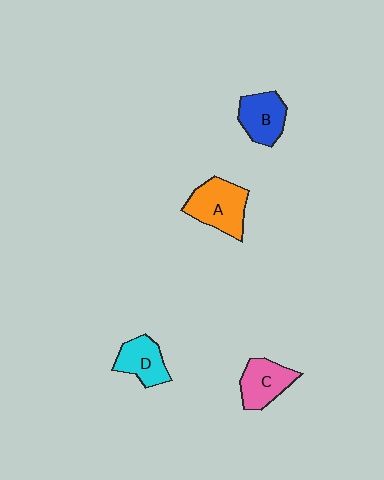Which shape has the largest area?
Shape A (orange).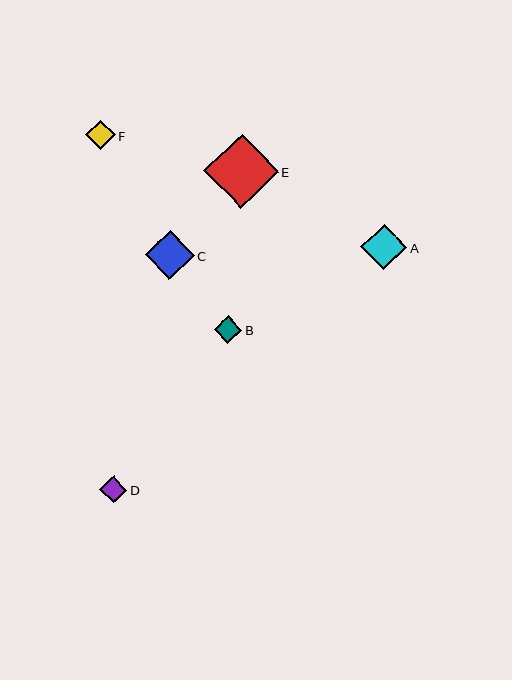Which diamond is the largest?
Diamond E is the largest with a size of approximately 75 pixels.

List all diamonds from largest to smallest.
From largest to smallest: E, C, A, F, B, D.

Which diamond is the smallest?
Diamond D is the smallest with a size of approximately 27 pixels.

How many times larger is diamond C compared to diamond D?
Diamond C is approximately 1.8 times the size of diamond D.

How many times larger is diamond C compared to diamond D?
Diamond C is approximately 1.8 times the size of diamond D.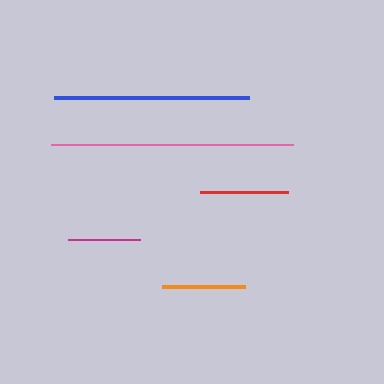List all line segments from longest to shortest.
From longest to shortest: pink, blue, red, orange, magenta.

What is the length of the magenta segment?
The magenta segment is approximately 72 pixels long.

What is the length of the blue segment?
The blue segment is approximately 195 pixels long.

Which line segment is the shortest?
The magenta line is the shortest at approximately 72 pixels.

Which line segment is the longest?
The pink line is the longest at approximately 242 pixels.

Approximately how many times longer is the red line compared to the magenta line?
The red line is approximately 1.2 times the length of the magenta line.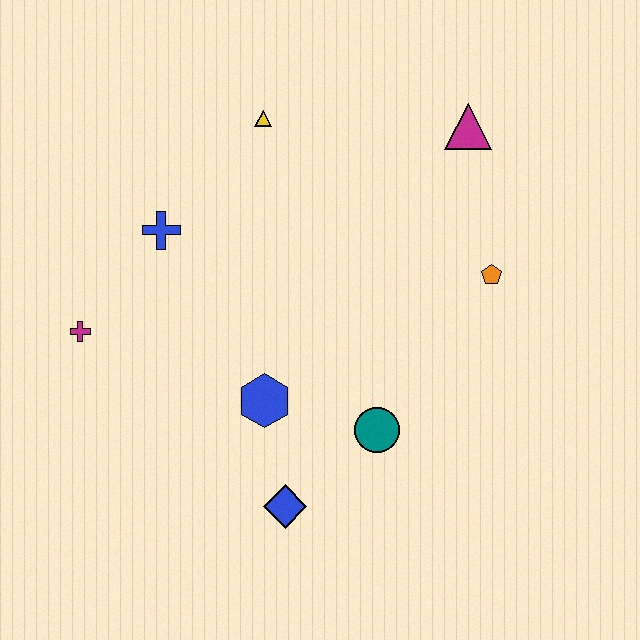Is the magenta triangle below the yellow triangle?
Yes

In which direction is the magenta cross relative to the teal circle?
The magenta cross is to the left of the teal circle.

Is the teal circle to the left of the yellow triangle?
No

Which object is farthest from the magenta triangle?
The magenta cross is farthest from the magenta triangle.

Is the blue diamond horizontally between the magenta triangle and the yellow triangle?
Yes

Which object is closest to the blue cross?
The magenta cross is closest to the blue cross.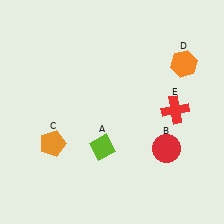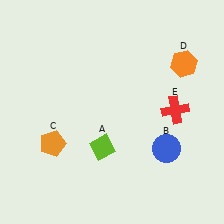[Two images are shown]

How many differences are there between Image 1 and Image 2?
There is 1 difference between the two images.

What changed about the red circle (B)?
In Image 1, B is red. In Image 2, it changed to blue.